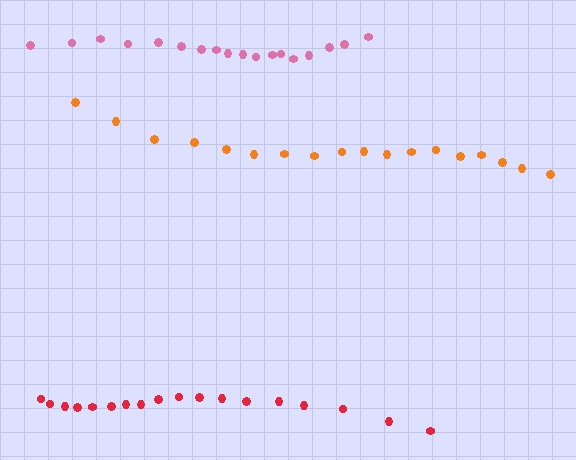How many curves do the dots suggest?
There are 3 distinct paths.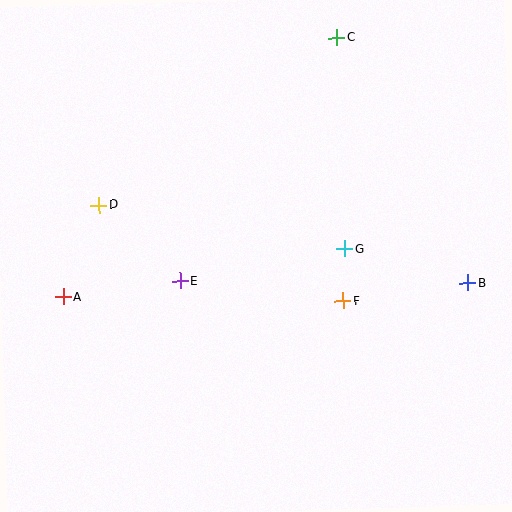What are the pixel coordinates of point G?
Point G is at (344, 249).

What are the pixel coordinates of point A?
Point A is at (63, 297).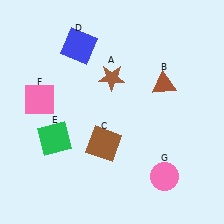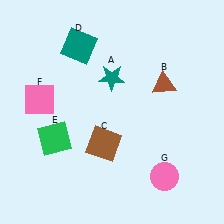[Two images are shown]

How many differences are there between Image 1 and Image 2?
There are 2 differences between the two images.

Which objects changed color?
A changed from brown to teal. D changed from blue to teal.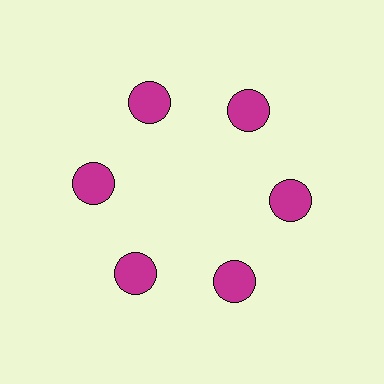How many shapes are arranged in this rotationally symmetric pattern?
There are 6 shapes, arranged in 6 groups of 1.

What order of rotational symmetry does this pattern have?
This pattern has 6-fold rotational symmetry.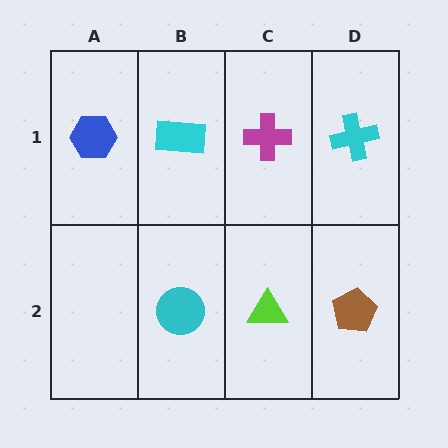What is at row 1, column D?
A cyan cross.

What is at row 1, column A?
A blue hexagon.